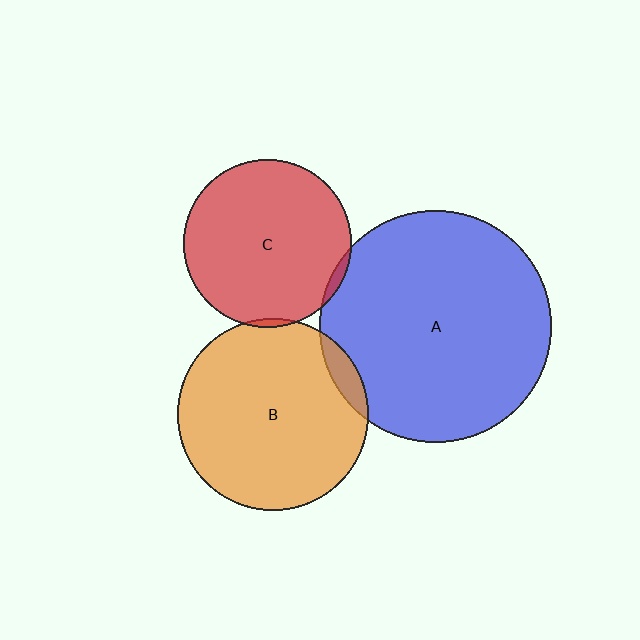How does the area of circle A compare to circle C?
Approximately 1.9 times.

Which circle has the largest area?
Circle A (blue).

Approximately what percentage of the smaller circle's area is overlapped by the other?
Approximately 5%.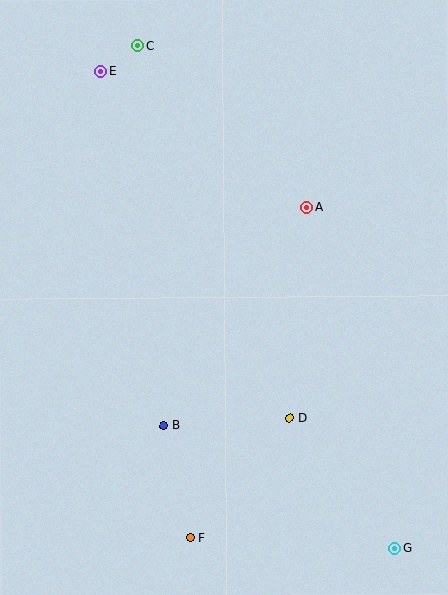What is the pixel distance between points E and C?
The distance between E and C is 45 pixels.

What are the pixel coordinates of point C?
Point C is at (138, 46).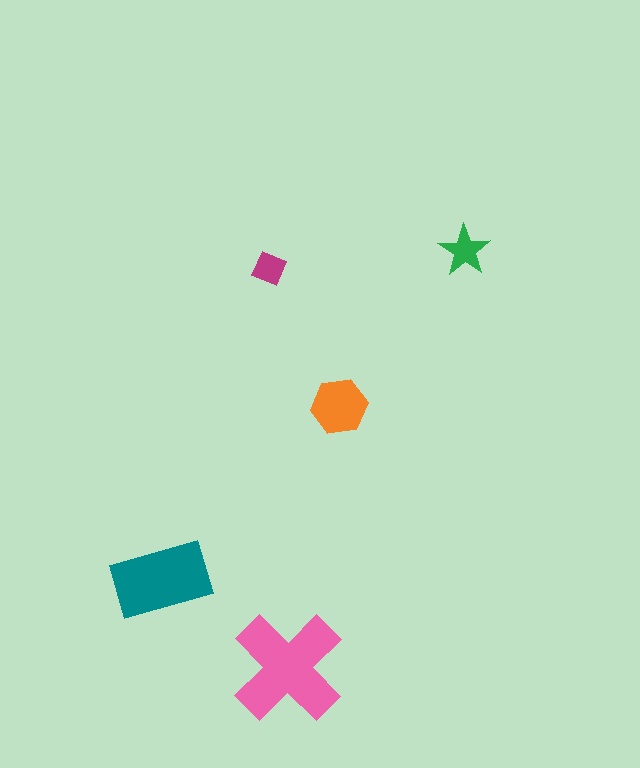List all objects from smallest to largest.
The magenta diamond, the green star, the orange hexagon, the teal rectangle, the pink cross.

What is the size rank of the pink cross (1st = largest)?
1st.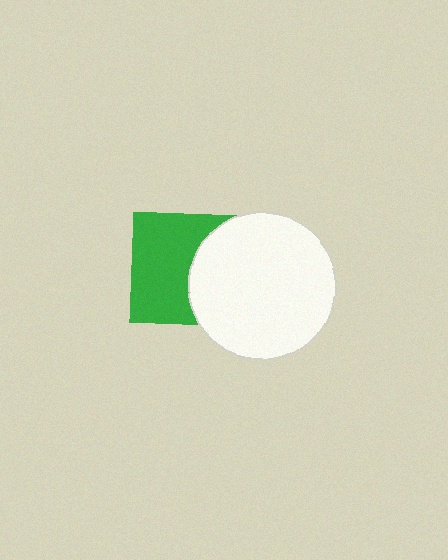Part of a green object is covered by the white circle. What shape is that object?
It is a square.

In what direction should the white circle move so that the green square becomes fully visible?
The white circle should move right. That is the shortest direction to clear the overlap and leave the green square fully visible.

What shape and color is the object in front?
The object in front is a white circle.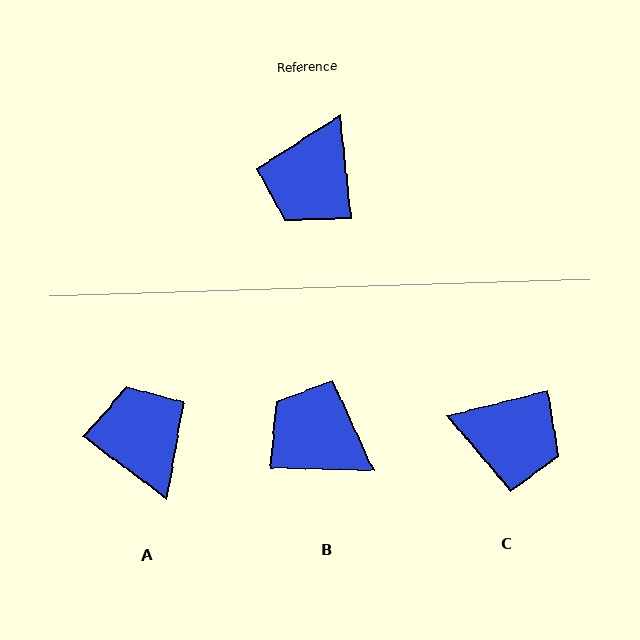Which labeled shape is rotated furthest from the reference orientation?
A, about 133 degrees away.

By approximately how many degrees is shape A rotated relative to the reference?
Approximately 133 degrees clockwise.